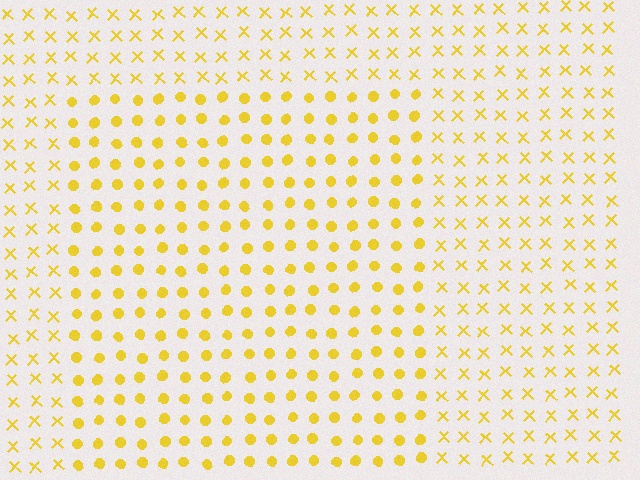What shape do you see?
I see a rectangle.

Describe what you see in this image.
The image is filled with small yellow elements arranged in a uniform grid. A rectangle-shaped region contains circles, while the surrounding area contains X marks. The boundary is defined purely by the change in element shape.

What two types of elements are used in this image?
The image uses circles inside the rectangle region and X marks outside it.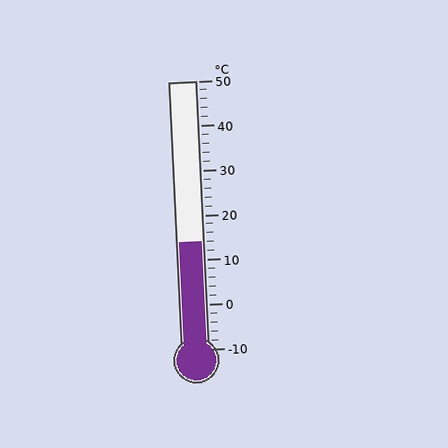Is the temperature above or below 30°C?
The temperature is below 30°C.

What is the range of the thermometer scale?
The thermometer scale ranges from -10°C to 50°C.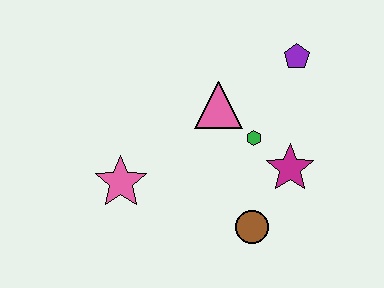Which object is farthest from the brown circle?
The purple pentagon is farthest from the brown circle.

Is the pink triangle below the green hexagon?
No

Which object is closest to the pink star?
The pink triangle is closest to the pink star.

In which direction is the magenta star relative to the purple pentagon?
The magenta star is below the purple pentagon.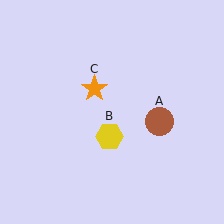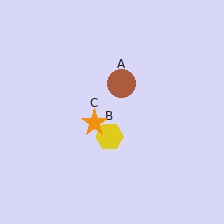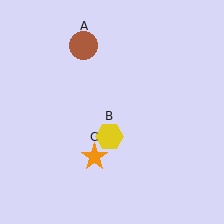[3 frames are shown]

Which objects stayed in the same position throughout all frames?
Yellow hexagon (object B) remained stationary.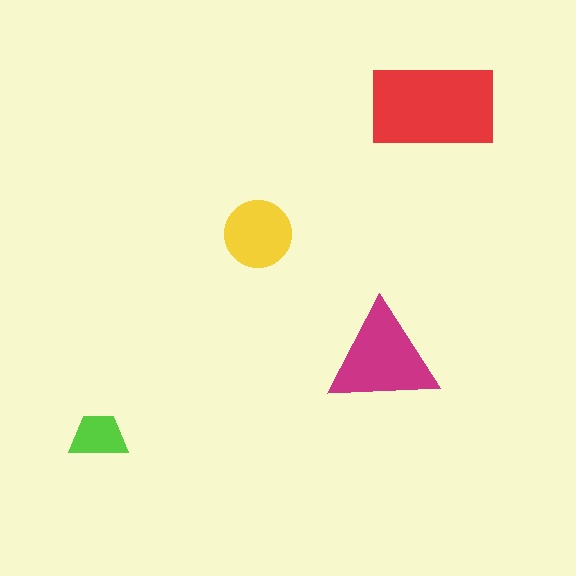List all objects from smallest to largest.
The lime trapezoid, the yellow circle, the magenta triangle, the red rectangle.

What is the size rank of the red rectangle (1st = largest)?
1st.